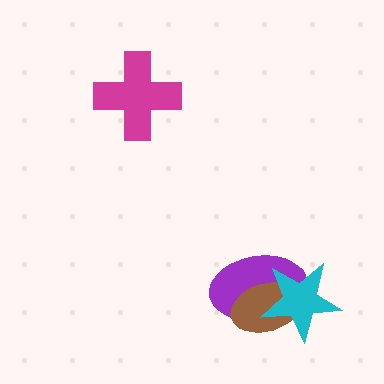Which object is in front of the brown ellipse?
The cyan star is in front of the brown ellipse.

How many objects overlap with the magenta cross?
0 objects overlap with the magenta cross.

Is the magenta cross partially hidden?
No, no other shape covers it.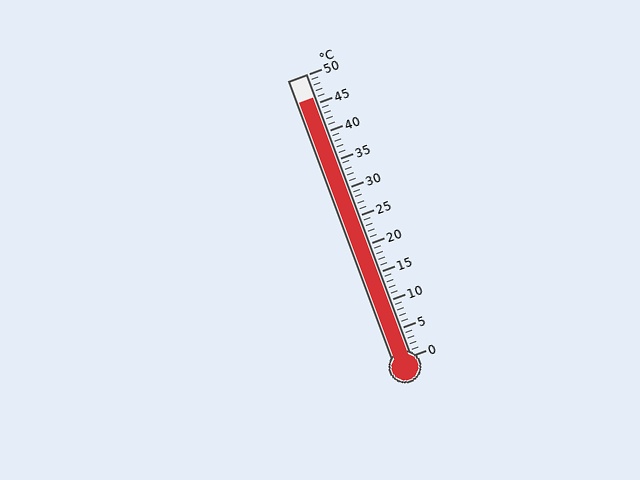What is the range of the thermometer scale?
The thermometer scale ranges from 0°C to 50°C.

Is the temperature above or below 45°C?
The temperature is above 45°C.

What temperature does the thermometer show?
The thermometer shows approximately 46°C.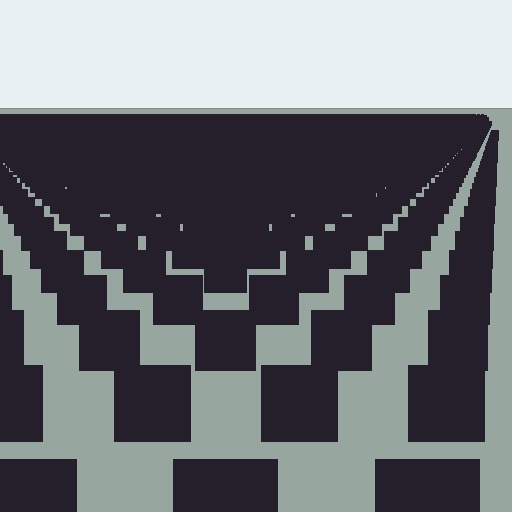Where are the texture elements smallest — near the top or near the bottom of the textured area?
Near the top.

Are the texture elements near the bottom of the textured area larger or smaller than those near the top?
Larger. Near the bottom, elements are closer to the viewer and appear at a bigger on-screen size.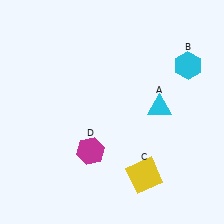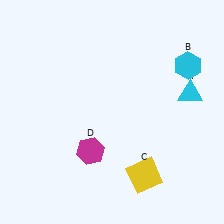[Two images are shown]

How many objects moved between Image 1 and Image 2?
1 object moved between the two images.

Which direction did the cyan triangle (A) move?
The cyan triangle (A) moved right.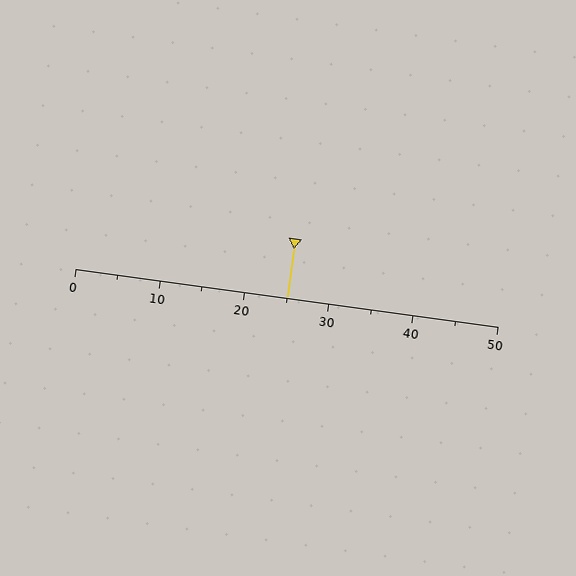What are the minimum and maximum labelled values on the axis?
The axis runs from 0 to 50.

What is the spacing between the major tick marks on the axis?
The major ticks are spaced 10 apart.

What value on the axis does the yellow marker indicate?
The marker indicates approximately 25.